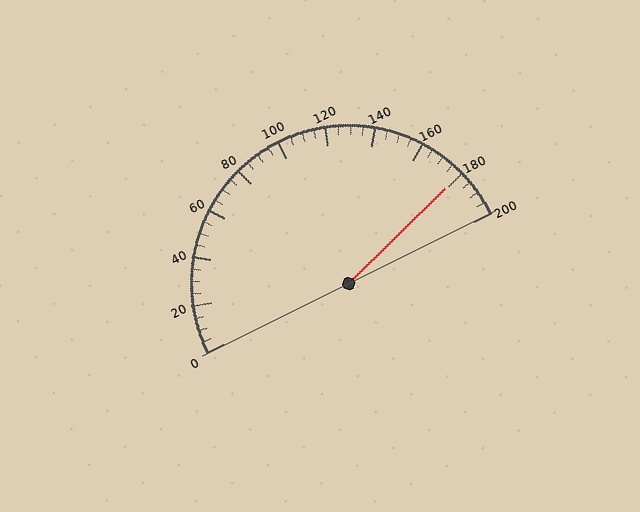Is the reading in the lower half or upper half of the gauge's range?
The reading is in the upper half of the range (0 to 200).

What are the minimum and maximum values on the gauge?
The gauge ranges from 0 to 200.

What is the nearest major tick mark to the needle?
The nearest major tick mark is 180.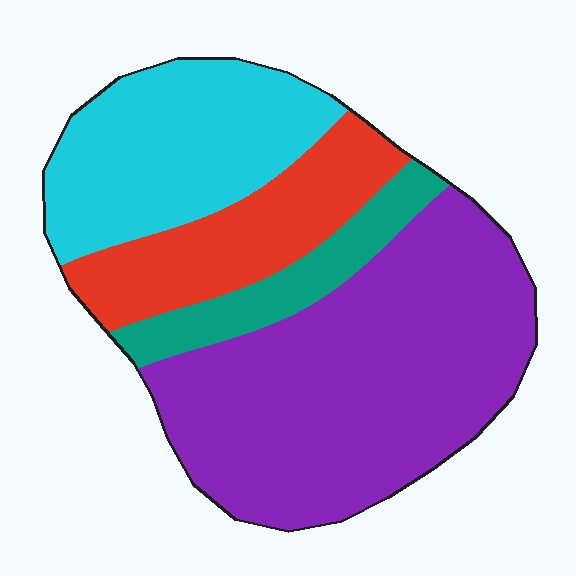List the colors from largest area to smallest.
From largest to smallest: purple, cyan, red, teal.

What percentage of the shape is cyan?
Cyan covers 24% of the shape.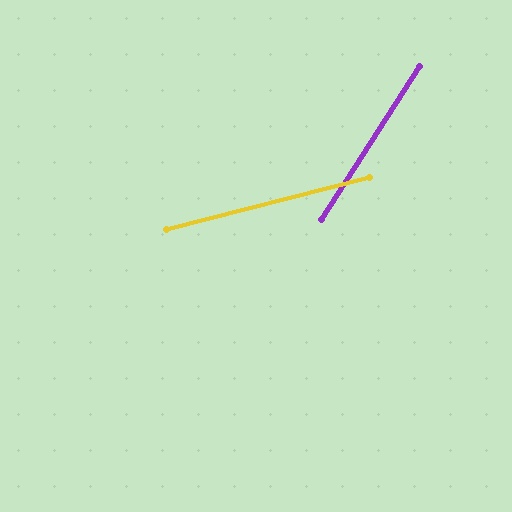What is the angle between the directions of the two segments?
Approximately 43 degrees.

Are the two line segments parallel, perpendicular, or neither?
Neither parallel nor perpendicular — they differ by about 43°.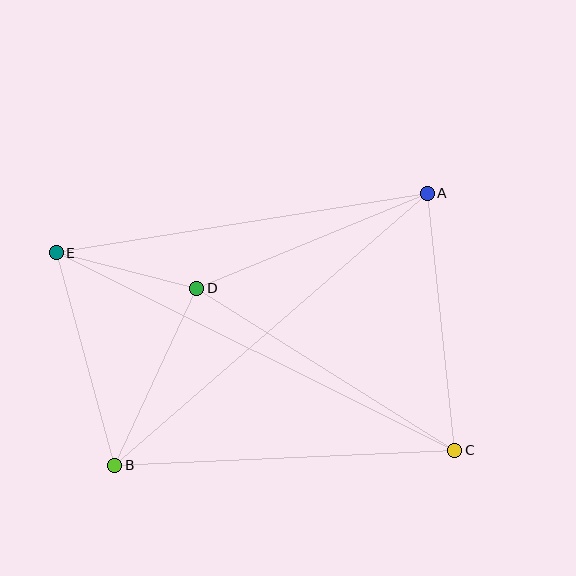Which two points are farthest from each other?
Points C and E are farthest from each other.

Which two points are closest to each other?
Points D and E are closest to each other.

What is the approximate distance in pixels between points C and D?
The distance between C and D is approximately 305 pixels.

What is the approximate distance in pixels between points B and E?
The distance between B and E is approximately 221 pixels.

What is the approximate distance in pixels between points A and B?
The distance between A and B is approximately 415 pixels.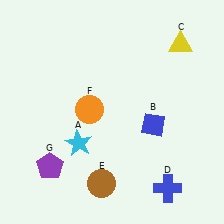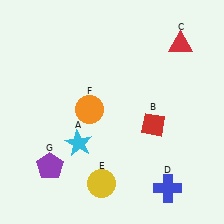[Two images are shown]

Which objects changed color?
B changed from blue to red. C changed from yellow to red. E changed from brown to yellow.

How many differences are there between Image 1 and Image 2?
There are 3 differences between the two images.